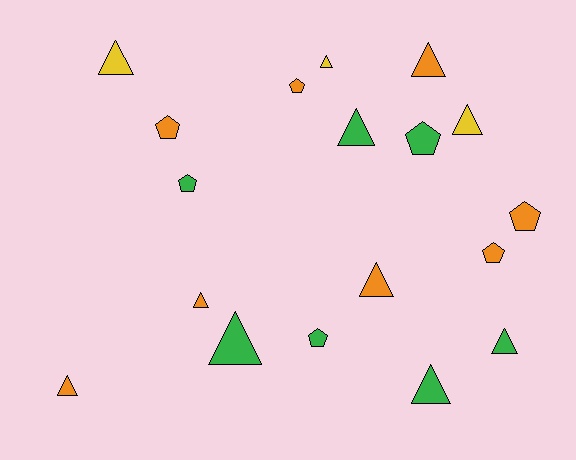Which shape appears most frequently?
Triangle, with 11 objects.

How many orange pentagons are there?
There are 4 orange pentagons.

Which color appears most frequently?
Orange, with 8 objects.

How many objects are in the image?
There are 18 objects.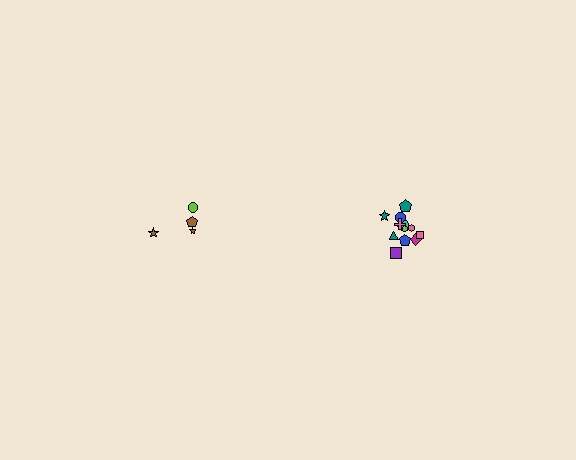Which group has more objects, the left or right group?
The right group.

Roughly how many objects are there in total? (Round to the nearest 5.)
Roughly 15 objects in total.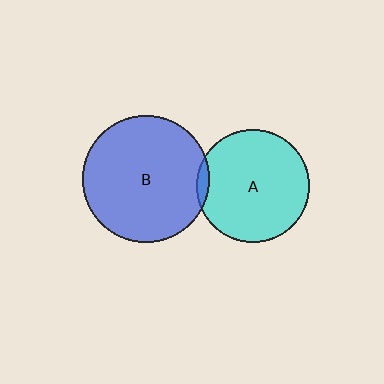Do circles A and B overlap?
Yes.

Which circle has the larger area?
Circle B (blue).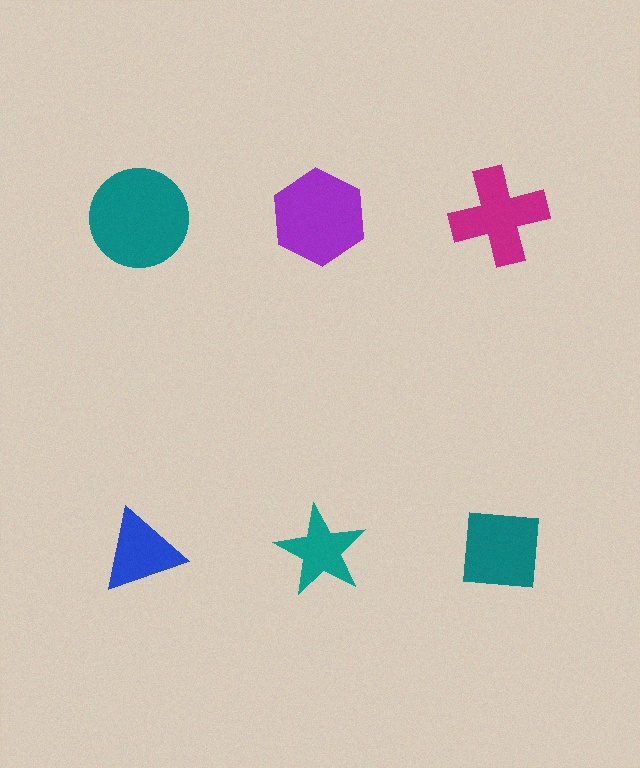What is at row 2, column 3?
A teal square.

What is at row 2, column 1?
A blue triangle.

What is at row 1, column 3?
A magenta cross.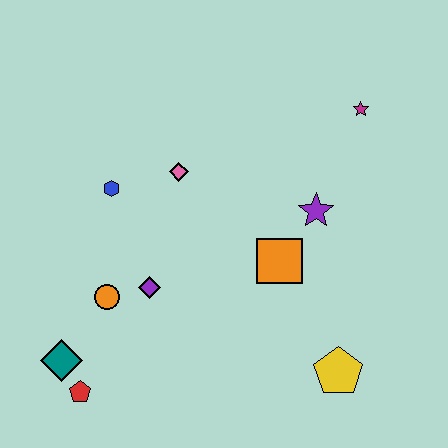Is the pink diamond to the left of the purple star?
Yes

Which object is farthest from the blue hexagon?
The yellow pentagon is farthest from the blue hexagon.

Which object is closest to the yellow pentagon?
The orange square is closest to the yellow pentagon.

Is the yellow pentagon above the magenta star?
No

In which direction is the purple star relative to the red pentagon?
The purple star is to the right of the red pentagon.